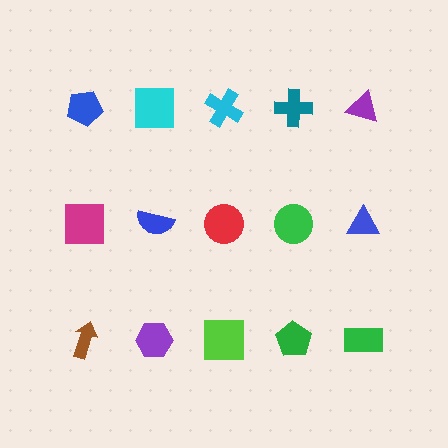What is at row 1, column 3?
A cyan cross.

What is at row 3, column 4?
A green pentagon.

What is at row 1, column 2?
A cyan square.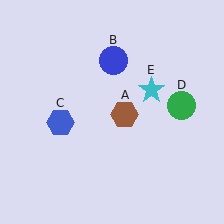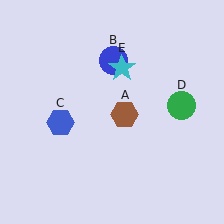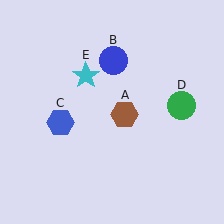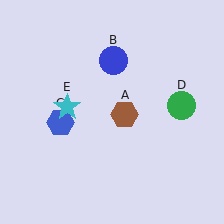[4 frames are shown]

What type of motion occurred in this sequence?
The cyan star (object E) rotated counterclockwise around the center of the scene.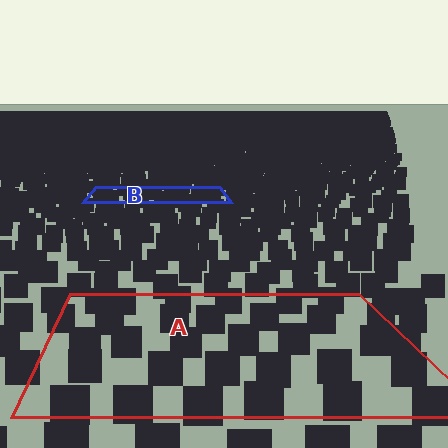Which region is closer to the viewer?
Region A is closer. The texture elements there are larger and more spread out.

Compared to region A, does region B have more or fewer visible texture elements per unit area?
Region B has more texture elements per unit area — they are packed more densely because it is farther away.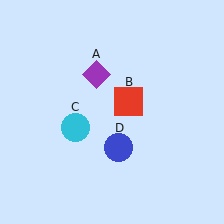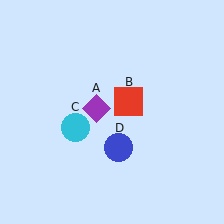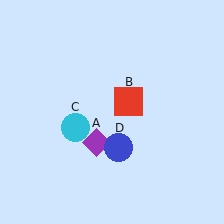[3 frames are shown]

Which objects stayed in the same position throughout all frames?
Red square (object B) and cyan circle (object C) and blue circle (object D) remained stationary.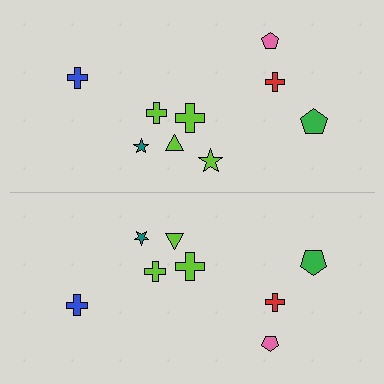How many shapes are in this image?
There are 17 shapes in this image.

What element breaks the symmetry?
A lime star is missing from the bottom side.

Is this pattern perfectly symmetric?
No, the pattern is not perfectly symmetric. A lime star is missing from the bottom side.